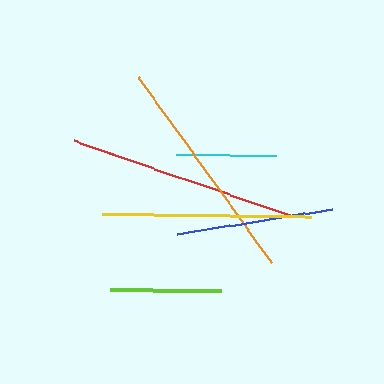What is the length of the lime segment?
The lime segment is approximately 110 pixels long.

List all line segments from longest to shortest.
From longest to shortest: red, orange, yellow, blue, lime, cyan.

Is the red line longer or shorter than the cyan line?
The red line is longer than the cyan line.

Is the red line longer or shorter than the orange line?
The red line is longer than the orange line.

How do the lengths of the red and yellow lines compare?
The red and yellow lines are approximately the same length.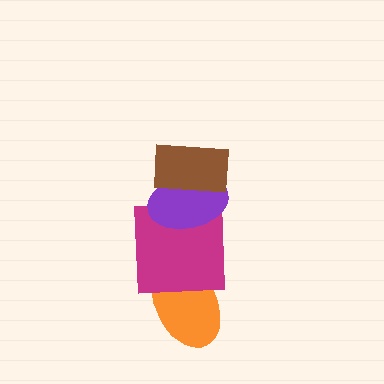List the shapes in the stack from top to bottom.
From top to bottom: the brown rectangle, the purple ellipse, the magenta square, the orange ellipse.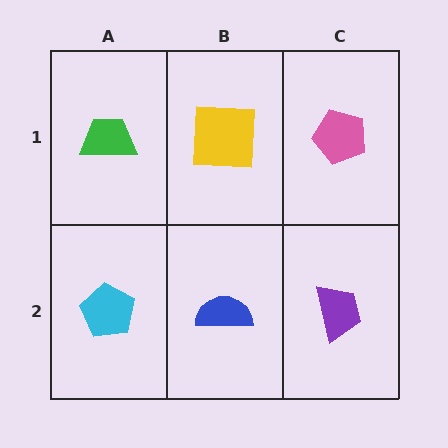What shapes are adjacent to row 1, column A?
A cyan pentagon (row 2, column A), a yellow square (row 1, column B).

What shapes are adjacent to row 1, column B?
A blue semicircle (row 2, column B), a green trapezoid (row 1, column A), a pink pentagon (row 1, column C).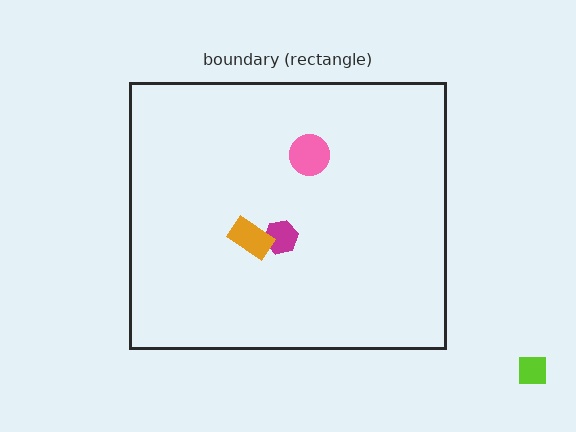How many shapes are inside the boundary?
3 inside, 1 outside.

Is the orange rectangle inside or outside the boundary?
Inside.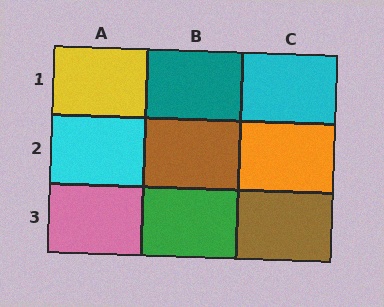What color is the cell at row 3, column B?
Green.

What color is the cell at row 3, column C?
Brown.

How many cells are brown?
2 cells are brown.